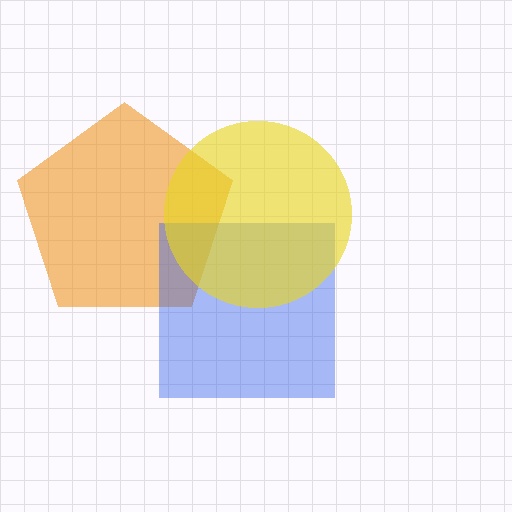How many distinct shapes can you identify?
There are 3 distinct shapes: an orange pentagon, a blue square, a yellow circle.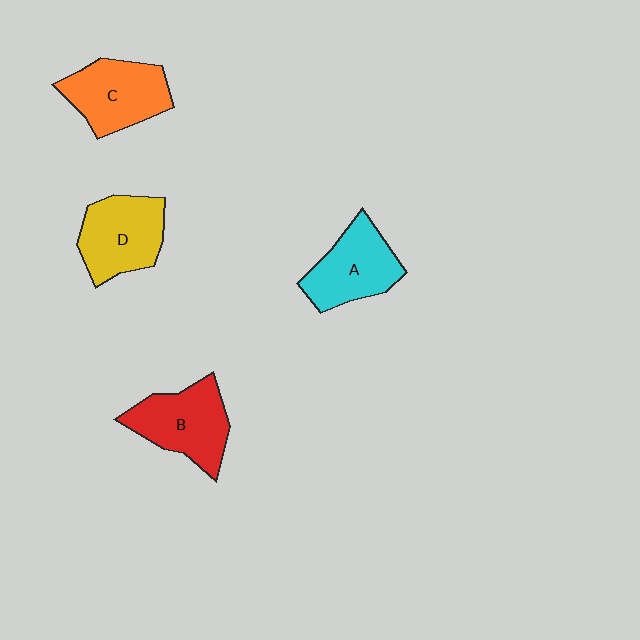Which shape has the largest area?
Shape B (red).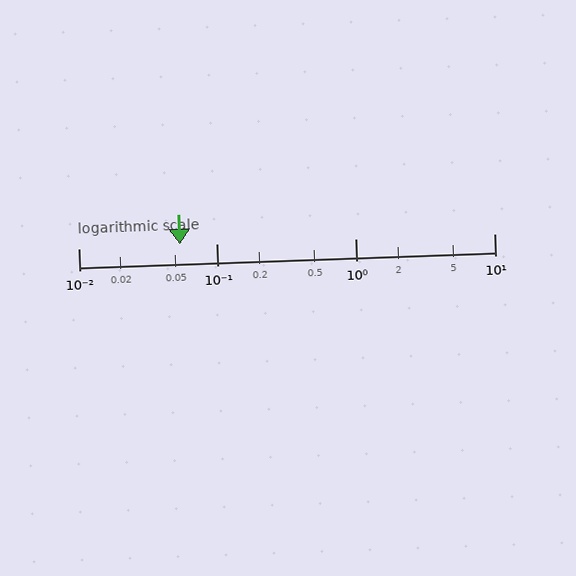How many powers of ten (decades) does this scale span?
The scale spans 3 decades, from 0.01 to 10.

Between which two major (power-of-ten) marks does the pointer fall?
The pointer is between 0.01 and 0.1.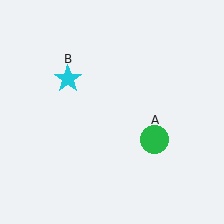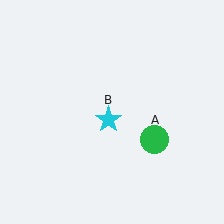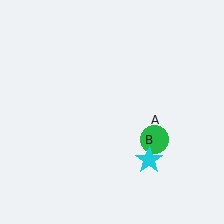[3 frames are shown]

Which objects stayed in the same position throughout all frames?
Green circle (object A) remained stationary.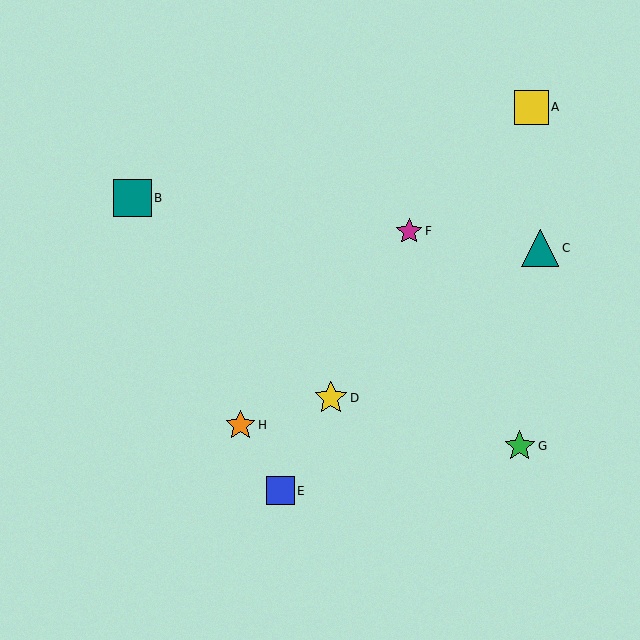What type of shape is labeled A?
Shape A is a yellow square.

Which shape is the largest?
The teal square (labeled B) is the largest.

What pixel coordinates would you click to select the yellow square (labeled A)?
Click at (532, 107) to select the yellow square A.